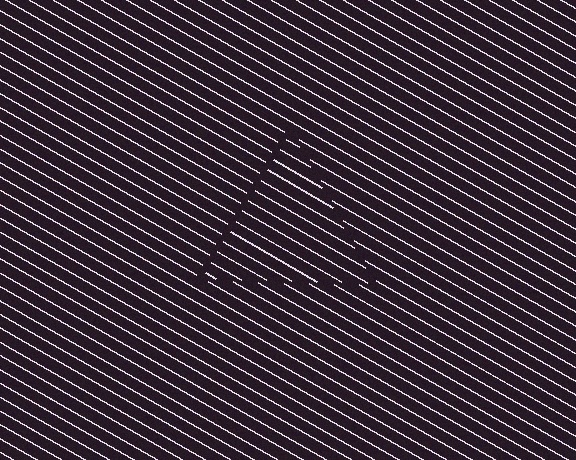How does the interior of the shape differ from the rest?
The interior of the shape contains the same grating, shifted by half a period — the contour is defined by the phase discontinuity where line-ends from the inner and outer gratings abut.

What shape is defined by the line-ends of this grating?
An illusory triangle. The interior of the shape contains the same grating, shifted by half a period — the contour is defined by the phase discontinuity where line-ends from the inner and outer gratings abut.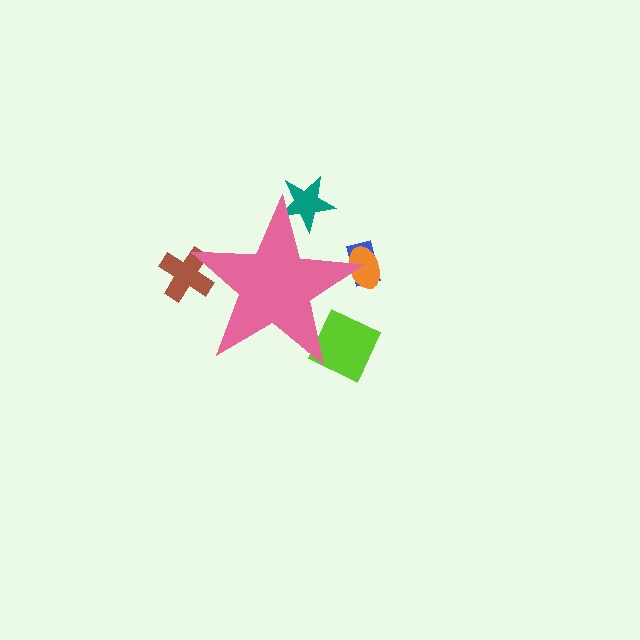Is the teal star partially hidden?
Yes, the teal star is partially hidden behind the pink star.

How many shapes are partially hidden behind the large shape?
5 shapes are partially hidden.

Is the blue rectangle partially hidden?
Yes, the blue rectangle is partially hidden behind the pink star.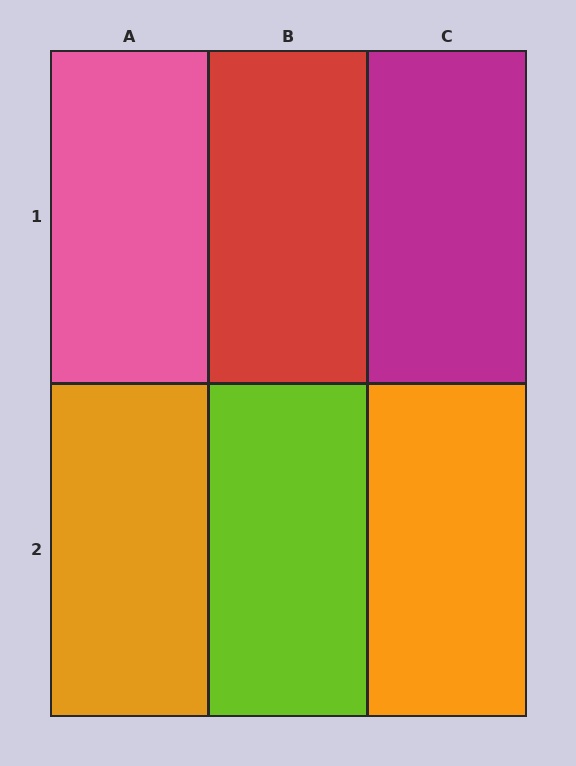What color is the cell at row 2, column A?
Orange.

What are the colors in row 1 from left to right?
Pink, red, magenta.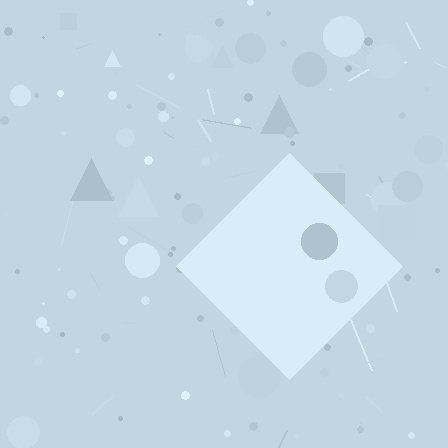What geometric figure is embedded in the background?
A diamond is embedded in the background.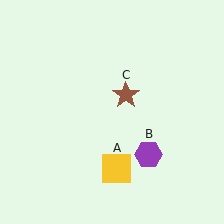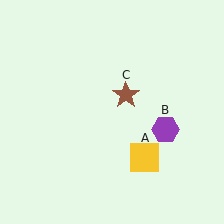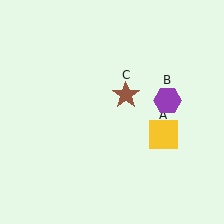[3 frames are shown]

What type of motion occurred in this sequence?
The yellow square (object A), purple hexagon (object B) rotated counterclockwise around the center of the scene.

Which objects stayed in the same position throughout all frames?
Brown star (object C) remained stationary.